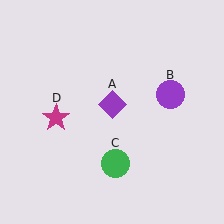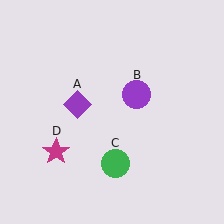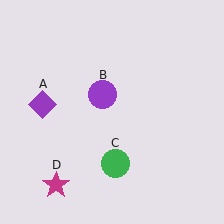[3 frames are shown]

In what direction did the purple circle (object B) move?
The purple circle (object B) moved left.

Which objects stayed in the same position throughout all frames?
Green circle (object C) remained stationary.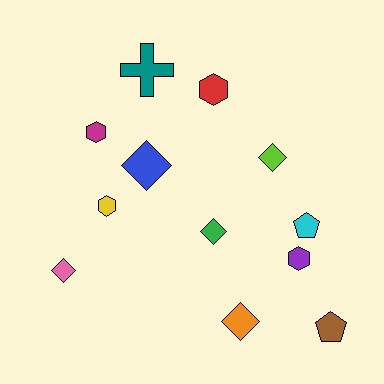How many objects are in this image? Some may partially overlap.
There are 12 objects.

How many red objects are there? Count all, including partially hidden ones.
There is 1 red object.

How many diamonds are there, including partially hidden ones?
There are 5 diamonds.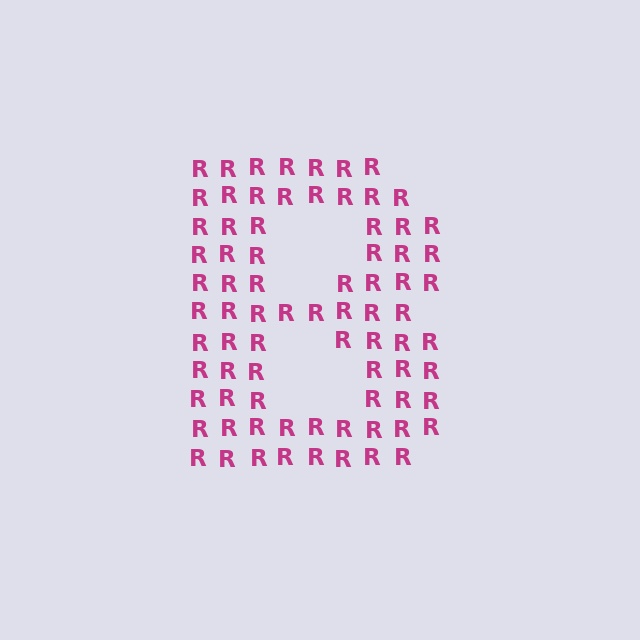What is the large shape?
The large shape is the letter B.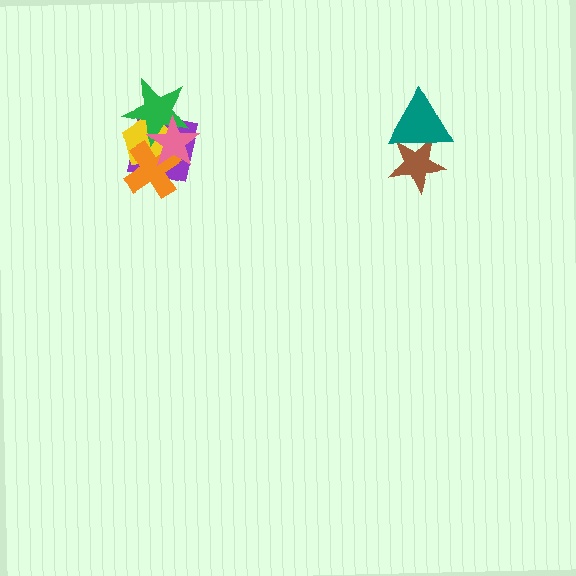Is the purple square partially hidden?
Yes, it is partially covered by another shape.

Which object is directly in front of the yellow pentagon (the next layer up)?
The green star is directly in front of the yellow pentagon.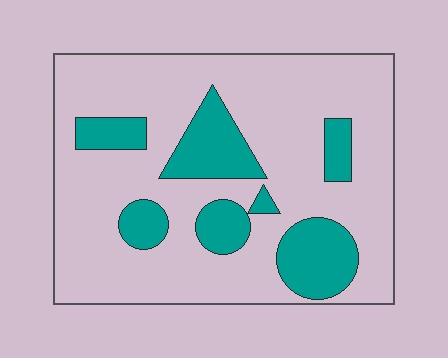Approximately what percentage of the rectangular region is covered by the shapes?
Approximately 25%.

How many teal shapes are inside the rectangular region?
7.